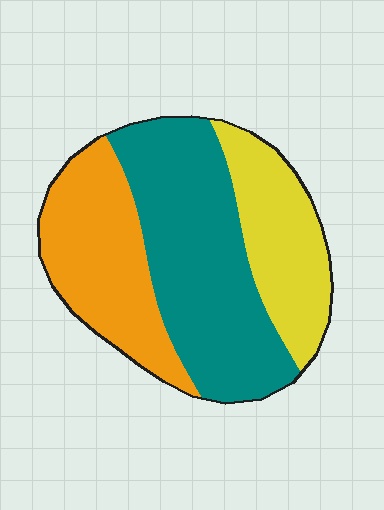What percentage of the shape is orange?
Orange covers about 30% of the shape.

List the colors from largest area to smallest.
From largest to smallest: teal, orange, yellow.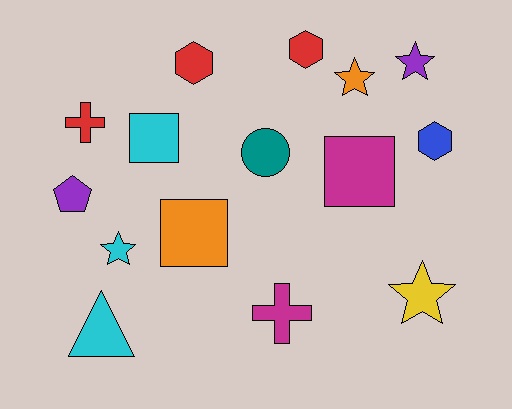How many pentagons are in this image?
There is 1 pentagon.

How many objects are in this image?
There are 15 objects.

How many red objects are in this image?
There are 3 red objects.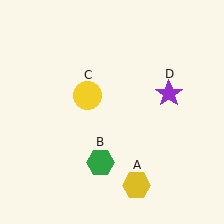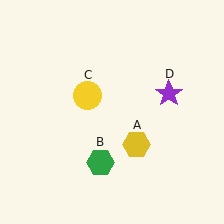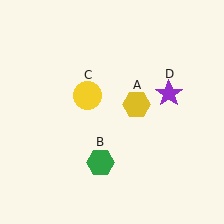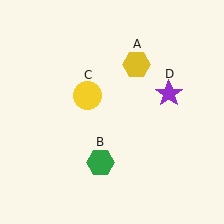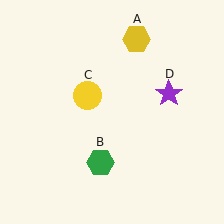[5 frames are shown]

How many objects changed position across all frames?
1 object changed position: yellow hexagon (object A).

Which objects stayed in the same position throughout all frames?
Green hexagon (object B) and yellow circle (object C) and purple star (object D) remained stationary.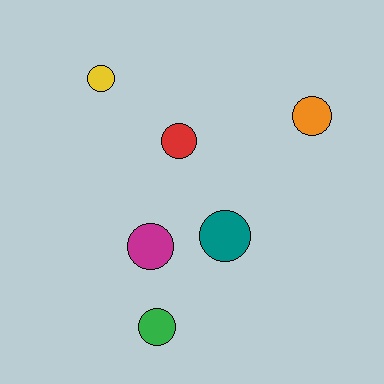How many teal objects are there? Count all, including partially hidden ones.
There is 1 teal object.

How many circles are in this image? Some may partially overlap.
There are 6 circles.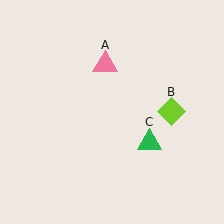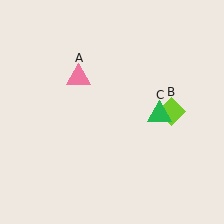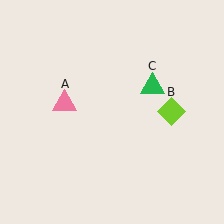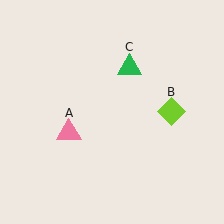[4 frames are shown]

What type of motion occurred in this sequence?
The pink triangle (object A), green triangle (object C) rotated counterclockwise around the center of the scene.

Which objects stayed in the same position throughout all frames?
Lime diamond (object B) remained stationary.